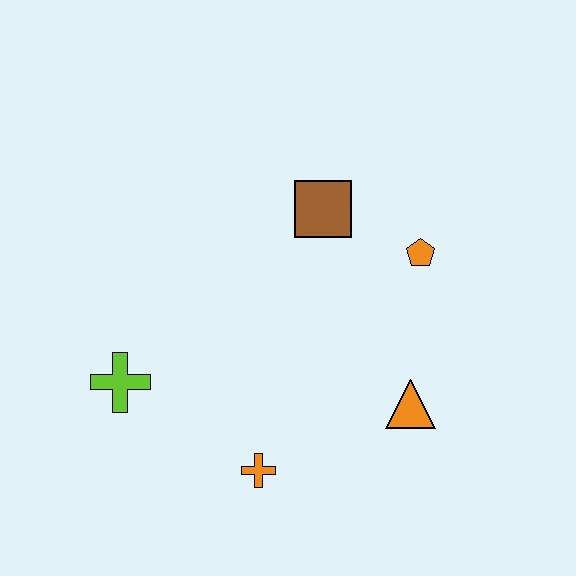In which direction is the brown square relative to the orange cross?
The brown square is above the orange cross.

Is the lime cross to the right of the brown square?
No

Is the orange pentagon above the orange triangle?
Yes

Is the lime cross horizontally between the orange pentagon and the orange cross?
No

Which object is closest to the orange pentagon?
The brown square is closest to the orange pentagon.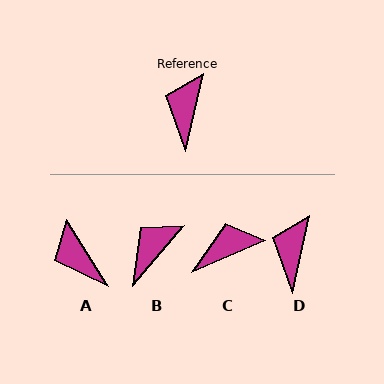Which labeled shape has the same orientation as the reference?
D.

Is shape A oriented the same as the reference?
No, it is off by about 44 degrees.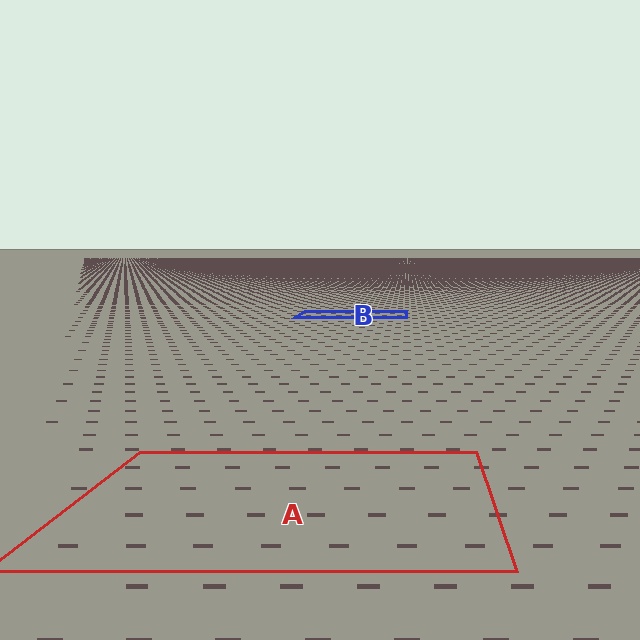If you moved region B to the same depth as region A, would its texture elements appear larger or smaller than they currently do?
They would appear larger. At a closer depth, the same texture elements are projected at a bigger on-screen size.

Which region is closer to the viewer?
Region A is closer. The texture elements there are larger and more spread out.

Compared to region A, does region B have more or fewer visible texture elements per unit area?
Region B has more texture elements per unit area — they are packed more densely because it is farther away.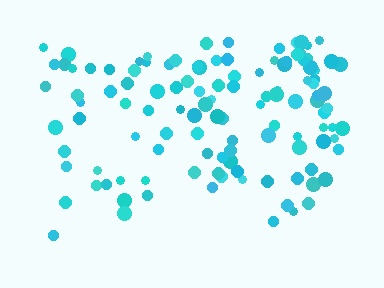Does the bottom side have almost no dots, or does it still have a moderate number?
Still a moderate number, just noticeably fewer than the top.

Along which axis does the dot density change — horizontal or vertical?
Vertical.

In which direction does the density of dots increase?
From bottom to top, with the top side densest.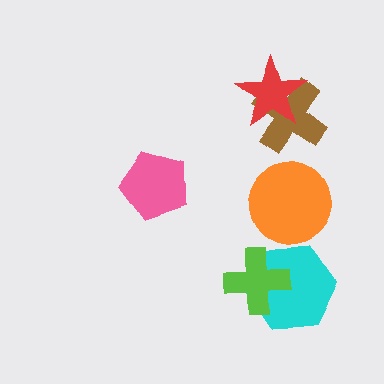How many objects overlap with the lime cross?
1 object overlaps with the lime cross.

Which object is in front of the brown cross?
The red star is in front of the brown cross.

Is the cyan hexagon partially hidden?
Yes, it is partially covered by another shape.